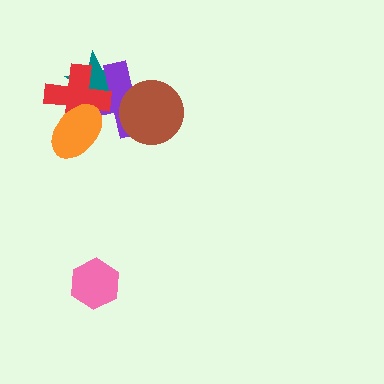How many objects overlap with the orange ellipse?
3 objects overlap with the orange ellipse.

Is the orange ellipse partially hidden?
No, no other shape covers it.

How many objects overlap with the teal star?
3 objects overlap with the teal star.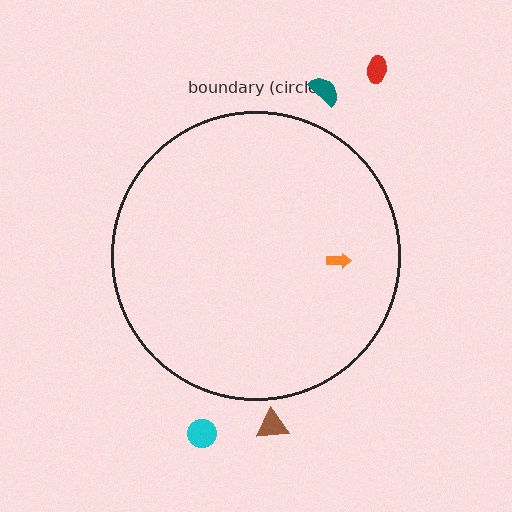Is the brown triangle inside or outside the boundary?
Outside.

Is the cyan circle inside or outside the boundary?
Outside.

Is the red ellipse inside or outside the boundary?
Outside.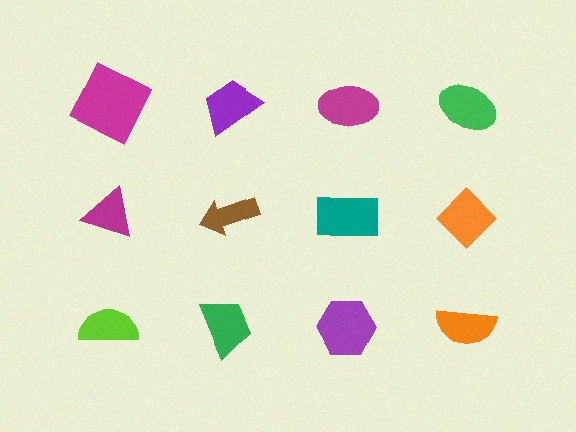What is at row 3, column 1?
A lime semicircle.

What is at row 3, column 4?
An orange semicircle.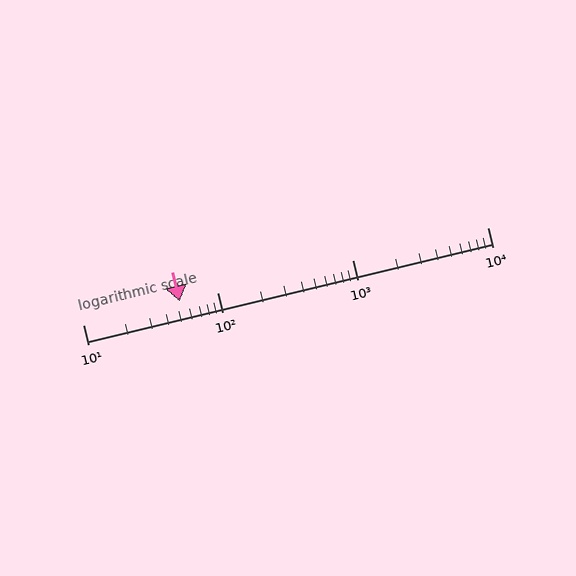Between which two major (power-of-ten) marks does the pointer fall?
The pointer is between 10 and 100.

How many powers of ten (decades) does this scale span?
The scale spans 3 decades, from 10 to 10000.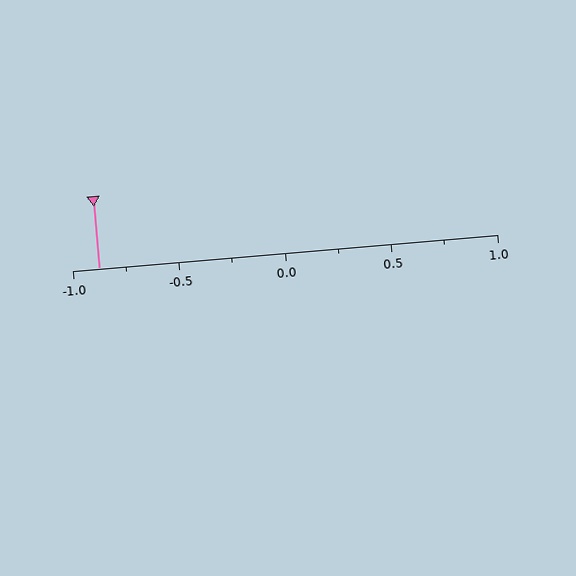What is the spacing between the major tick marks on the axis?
The major ticks are spaced 0.5 apart.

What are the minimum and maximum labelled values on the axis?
The axis runs from -1.0 to 1.0.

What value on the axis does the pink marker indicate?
The marker indicates approximately -0.88.